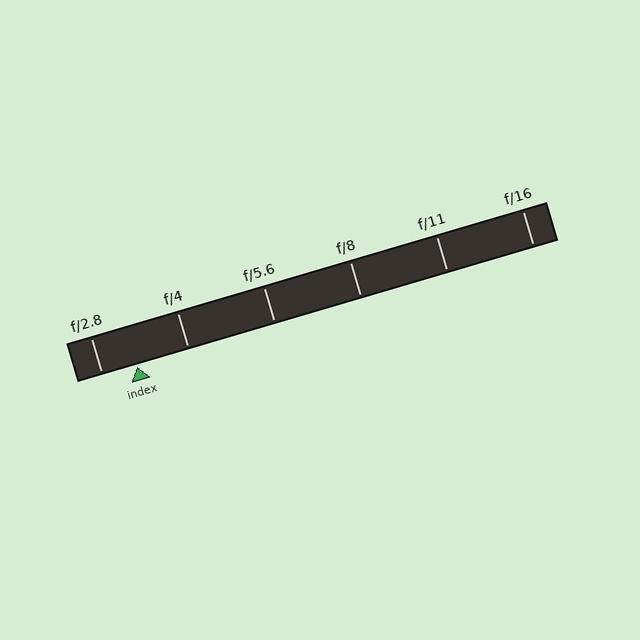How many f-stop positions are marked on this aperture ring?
There are 6 f-stop positions marked.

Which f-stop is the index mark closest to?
The index mark is closest to f/2.8.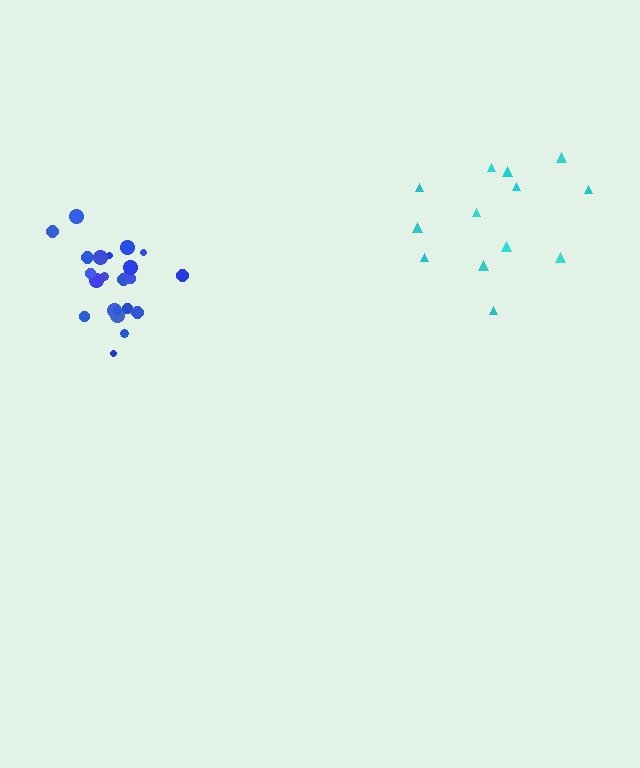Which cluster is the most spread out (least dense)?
Cyan.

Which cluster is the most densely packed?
Blue.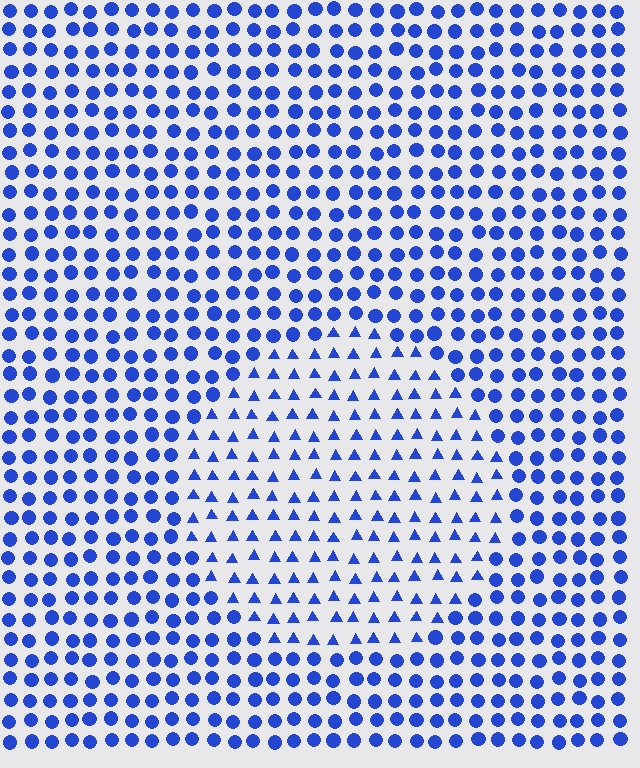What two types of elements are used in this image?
The image uses triangles inside the circle region and circles outside it.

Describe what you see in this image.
The image is filled with small blue elements arranged in a uniform grid. A circle-shaped region contains triangles, while the surrounding area contains circles. The boundary is defined purely by the change in element shape.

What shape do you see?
I see a circle.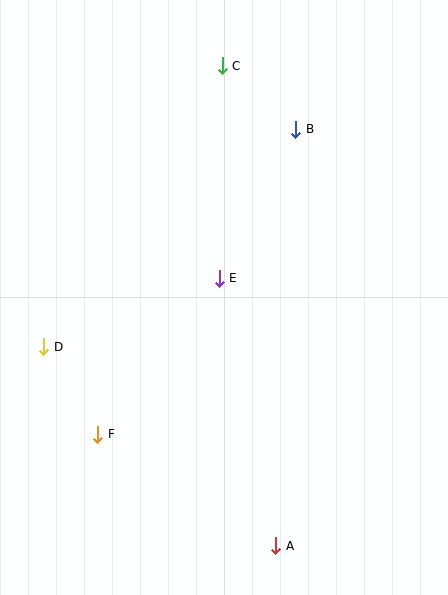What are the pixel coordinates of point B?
Point B is at (296, 129).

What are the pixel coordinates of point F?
Point F is at (98, 434).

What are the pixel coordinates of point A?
Point A is at (276, 546).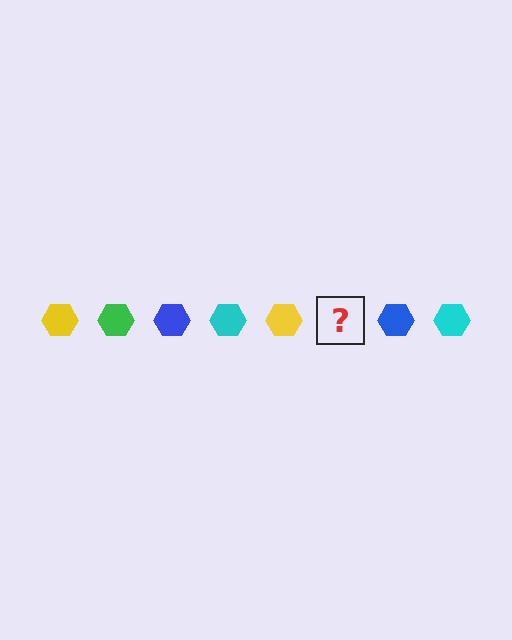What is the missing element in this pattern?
The missing element is a green hexagon.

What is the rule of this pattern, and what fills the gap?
The rule is that the pattern cycles through yellow, green, blue, cyan hexagons. The gap should be filled with a green hexagon.